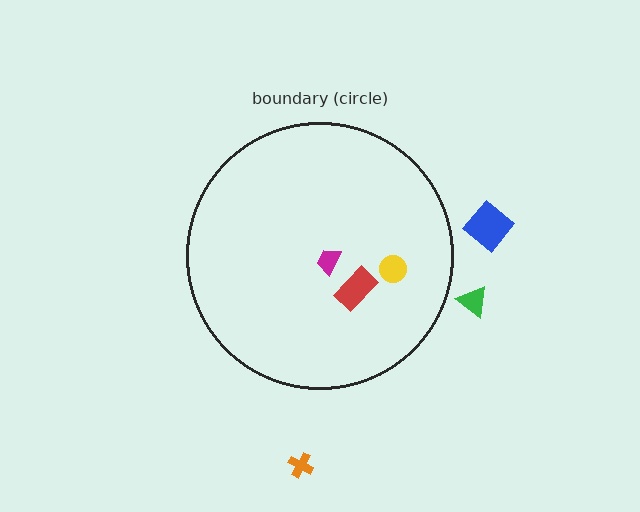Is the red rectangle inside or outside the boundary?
Inside.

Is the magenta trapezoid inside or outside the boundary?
Inside.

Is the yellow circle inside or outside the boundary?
Inside.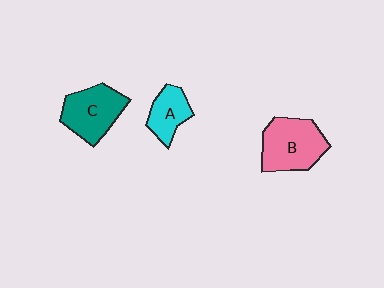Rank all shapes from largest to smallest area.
From largest to smallest: B (pink), C (teal), A (cyan).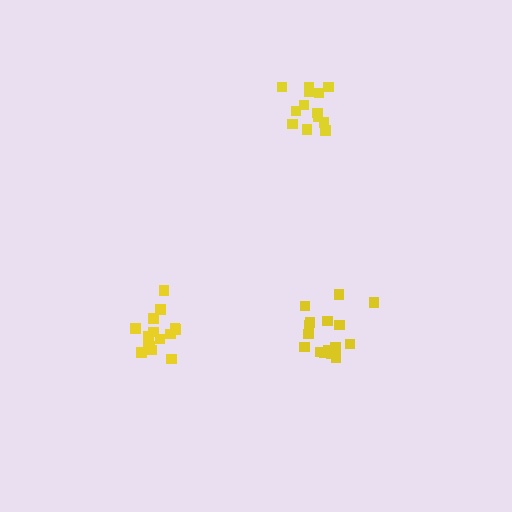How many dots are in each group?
Group 1: 16 dots, Group 2: 13 dots, Group 3: 15 dots (44 total).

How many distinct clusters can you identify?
There are 3 distinct clusters.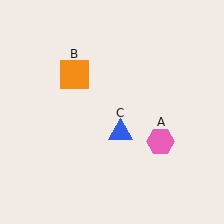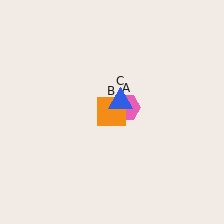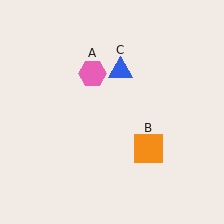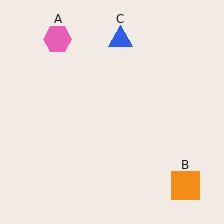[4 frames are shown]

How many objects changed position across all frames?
3 objects changed position: pink hexagon (object A), orange square (object B), blue triangle (object C).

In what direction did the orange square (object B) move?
The orange square (object B) moved down and to the right.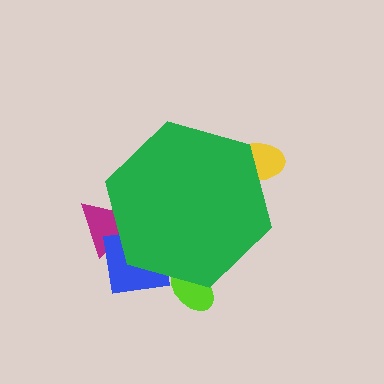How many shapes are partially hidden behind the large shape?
5 shapes are partially hidden.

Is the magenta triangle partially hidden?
Yes, the magenta triangle is partially hidden behind the green hexagon.